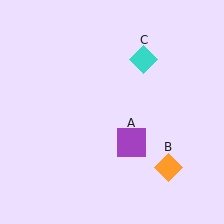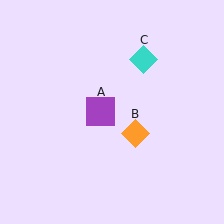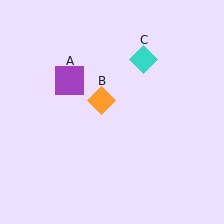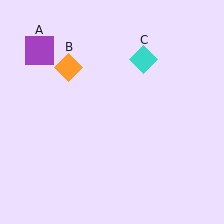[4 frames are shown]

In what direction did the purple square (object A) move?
The purple square (object A) moved up and to the left.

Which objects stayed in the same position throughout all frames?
Cyan diamond (object C) remained stationary.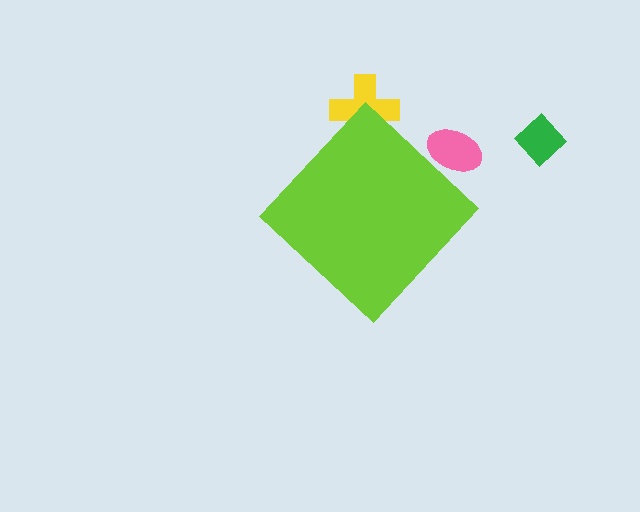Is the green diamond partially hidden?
No, the green diamond is fully visible.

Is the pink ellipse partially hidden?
Yes, the pink ellipse is partially hidden behind the lime diamond.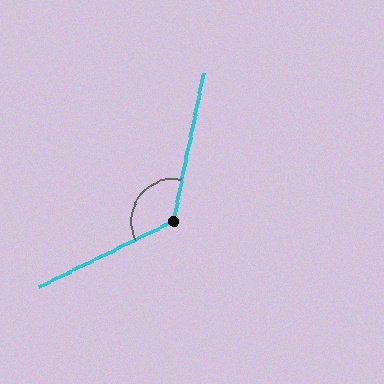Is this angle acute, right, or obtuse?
It is obtuse.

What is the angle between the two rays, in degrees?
Approximately 128 degrees.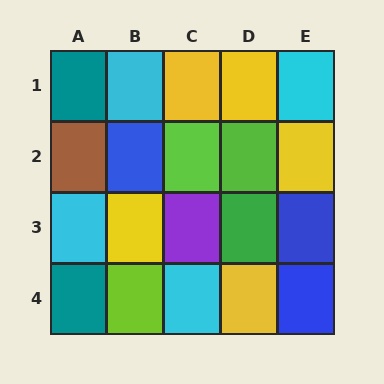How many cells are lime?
3 cells are lime.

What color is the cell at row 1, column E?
Cyan.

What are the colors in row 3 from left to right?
Cyan, yellow, purple, green, blue.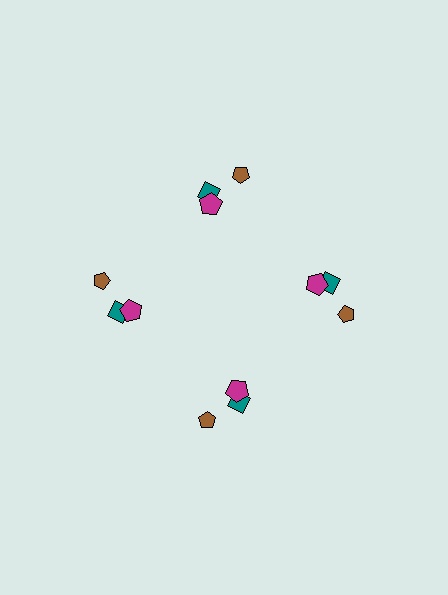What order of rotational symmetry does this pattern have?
This pattern has 4-fold rotational symmetry.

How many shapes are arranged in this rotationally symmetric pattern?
There are 12 shapes, arranged in 4 groups of 3.